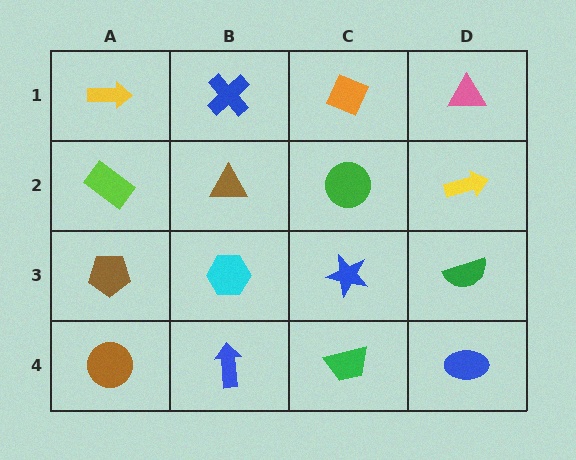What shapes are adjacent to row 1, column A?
A lime rectangle (row 2, column A), a blue cross (row 1, column B).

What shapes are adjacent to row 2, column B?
A blue cross (row 1, column B), a cyan hexagon (row 3, column B), a lime rectangle (row 2, column A), a green circle (row 2, column C).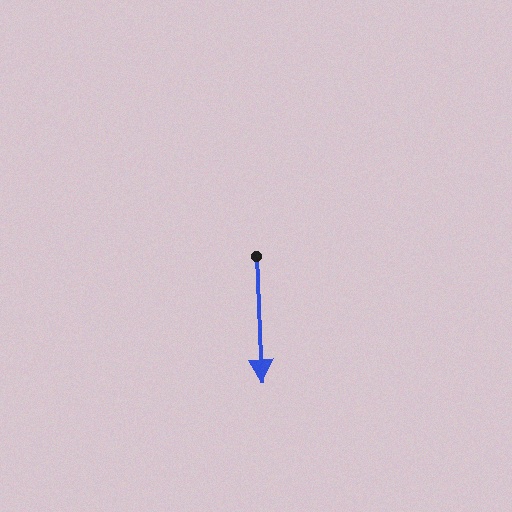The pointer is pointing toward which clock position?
Roughly 6 o'clock.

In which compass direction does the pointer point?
South.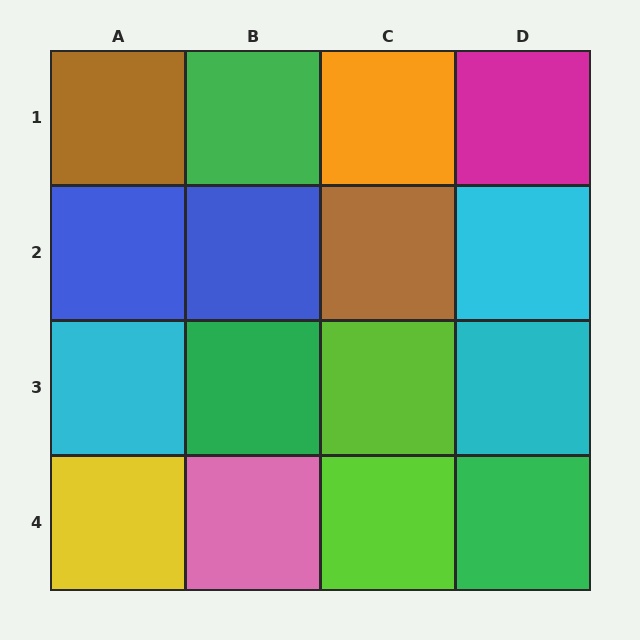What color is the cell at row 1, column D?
Magenta.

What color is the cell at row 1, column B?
Green.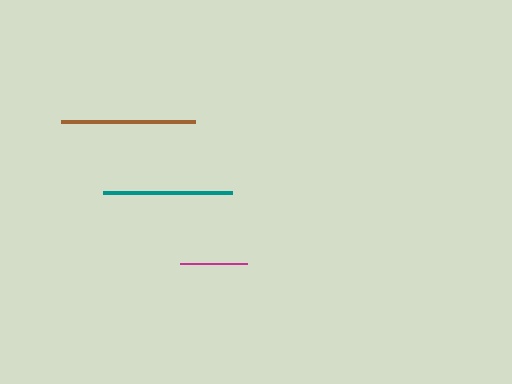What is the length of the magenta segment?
The magenta segment is approximately 67 pixels long.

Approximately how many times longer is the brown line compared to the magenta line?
The brown line is approximately 2.0 times the length of the magenta line.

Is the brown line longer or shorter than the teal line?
The brown line is longer than the teal line.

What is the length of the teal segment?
The teal segment is approximately 129 pixels long.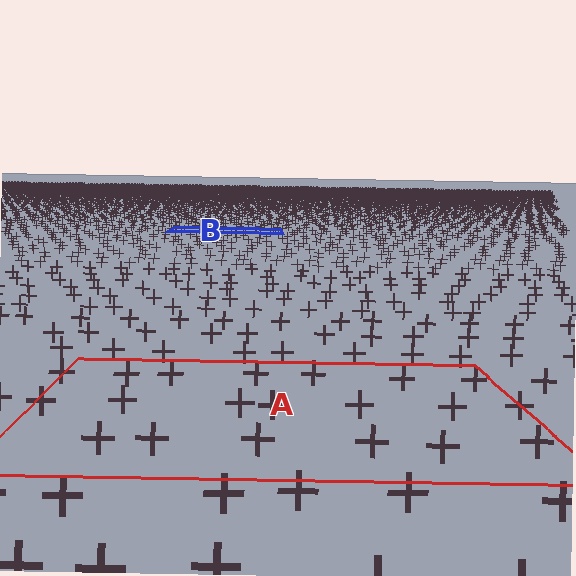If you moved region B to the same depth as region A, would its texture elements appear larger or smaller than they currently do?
They would appear larger. At a closer depth, the same texture elements are projected at a bigger on-screen size.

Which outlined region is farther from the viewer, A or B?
Region B is farther from the viewer — the texture elements inside it appear smaller and more densely packed.